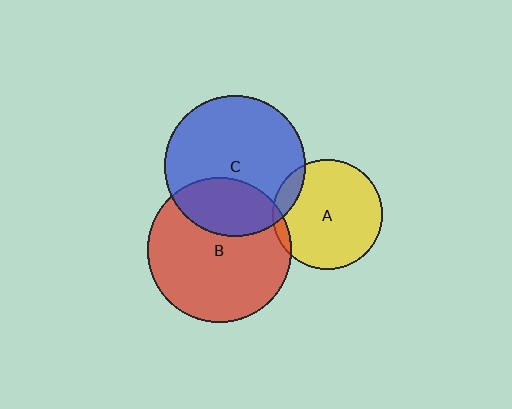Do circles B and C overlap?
Yes.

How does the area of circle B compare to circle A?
Approximately 1.7 times.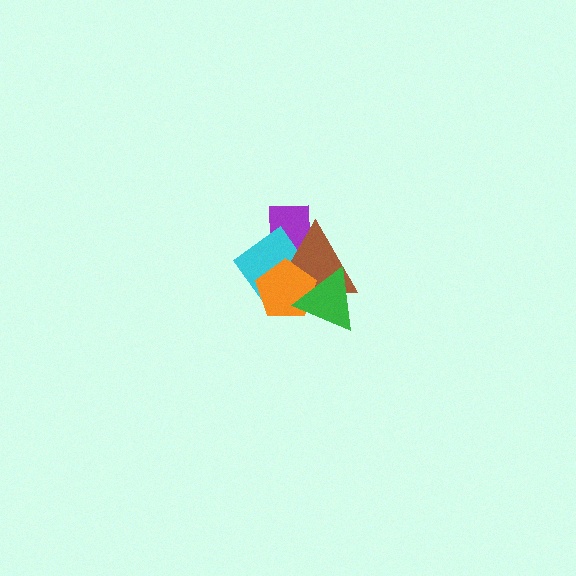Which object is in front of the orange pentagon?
The green triangle is in front of the orange pentagon.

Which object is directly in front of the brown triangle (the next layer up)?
The orange pentagon is directly in front of the brown triangle.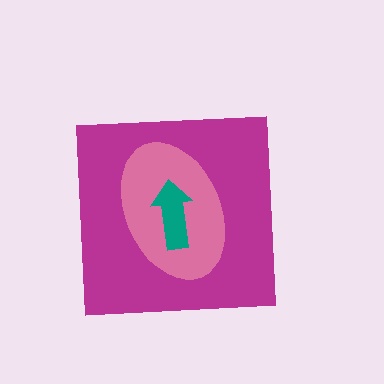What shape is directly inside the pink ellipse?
The teal arrow.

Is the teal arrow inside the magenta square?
Yes.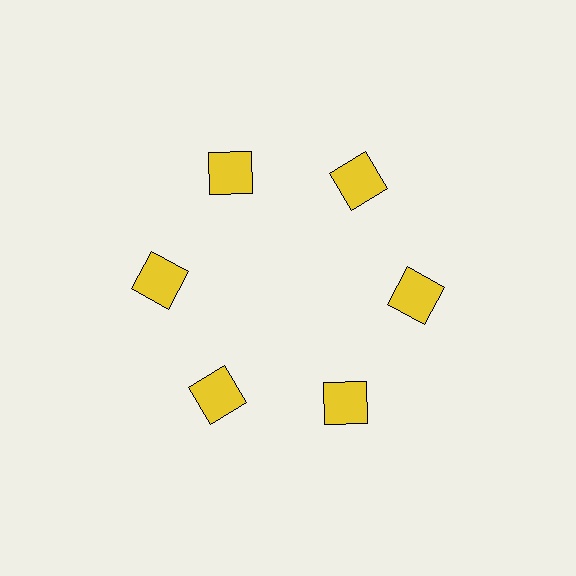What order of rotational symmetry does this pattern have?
This pattern has 6-fold rotational symmetry.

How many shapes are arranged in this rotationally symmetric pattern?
There are 6 shapes, arranged in 6 groups of 1.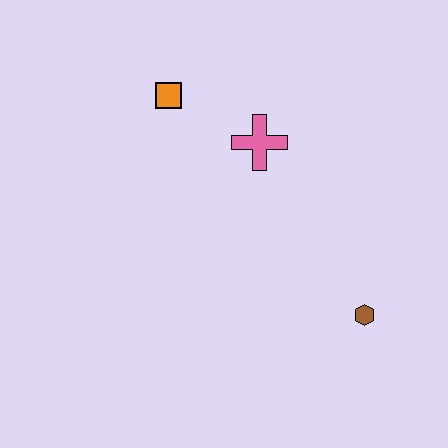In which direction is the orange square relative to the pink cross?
The orange square is to the left of the pink cross.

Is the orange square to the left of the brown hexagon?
Yes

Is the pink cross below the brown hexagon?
No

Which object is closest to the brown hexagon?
The pink cross is closest to the brown hexagon.